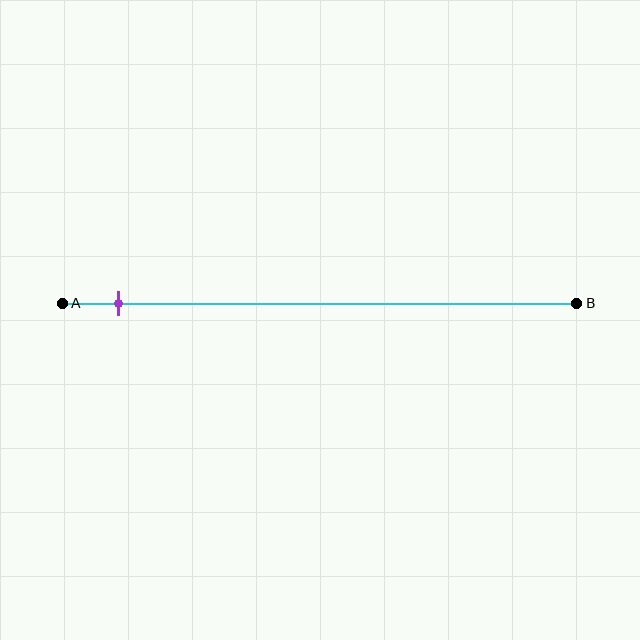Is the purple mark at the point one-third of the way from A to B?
No, the mark is at about 10% from A, not at the 33% one-third point.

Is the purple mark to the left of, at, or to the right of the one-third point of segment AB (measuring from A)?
The purple mark is to the left of the one-third point of segment AB.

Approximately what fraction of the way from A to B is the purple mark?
The purple mark is approximately 10% of the way from A to B.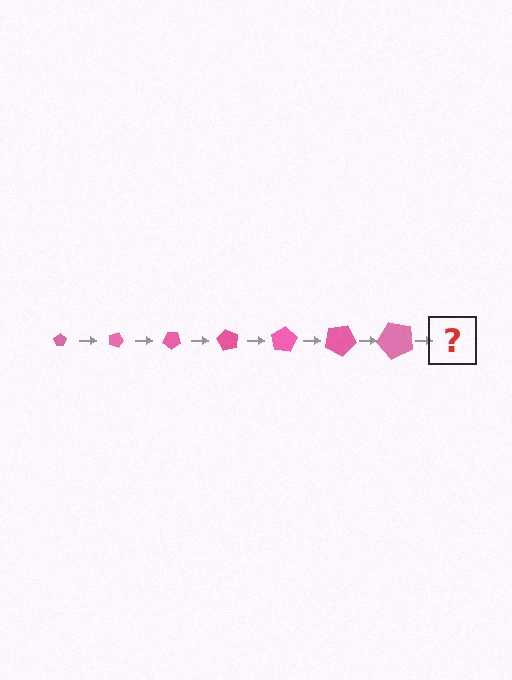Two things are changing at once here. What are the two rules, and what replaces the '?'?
The two rules are that the pentagon grows larger each step and it rotates 20 degrees each step. The '?' should be a pentagon, larger than the previous one and rotated 140 degrees from the start.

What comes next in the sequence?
The next element should be a pentagon, larger than the previous one and rotated 140 degrees from the start.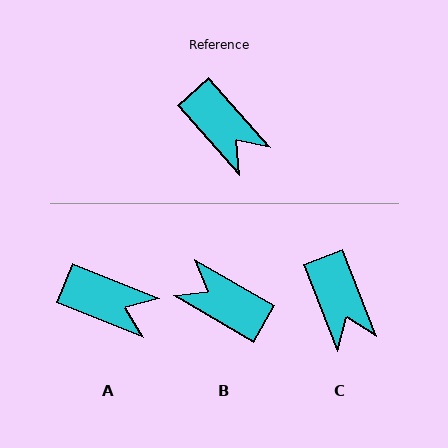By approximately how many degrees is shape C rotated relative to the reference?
Approximately 20 degrees clockwise.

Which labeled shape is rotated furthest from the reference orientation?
B, about 162 degrees away.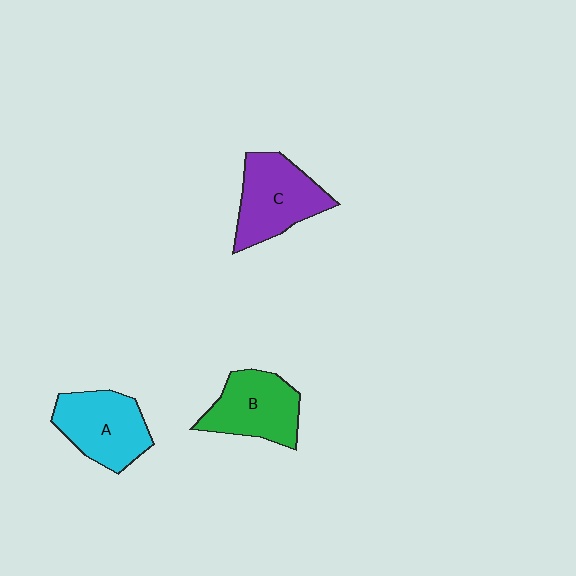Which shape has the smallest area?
Shape B (green).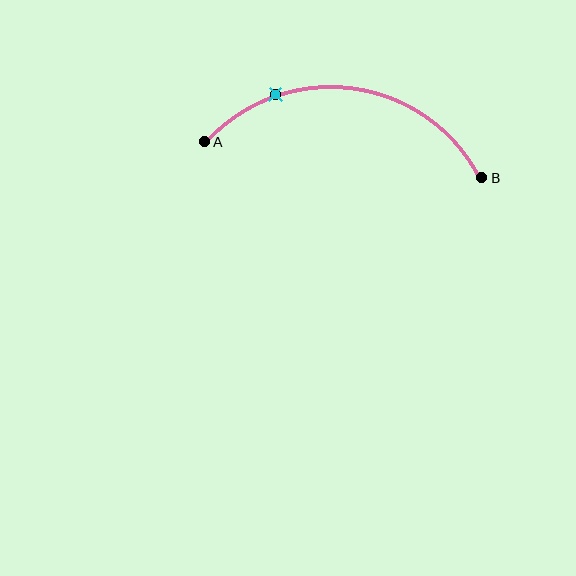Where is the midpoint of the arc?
The arc midpoint is the point on the curve farthest from the straight line joining A and B. It sits above that line.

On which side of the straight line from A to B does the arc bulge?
The arc bulges above the straight line connecting A and B.